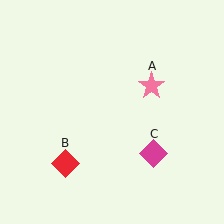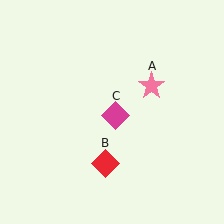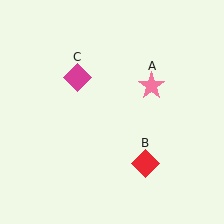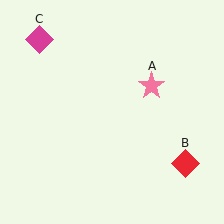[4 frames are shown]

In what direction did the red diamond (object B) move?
The red diamond (object B) moved right.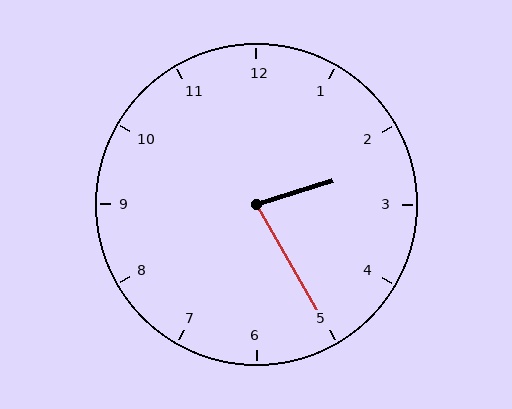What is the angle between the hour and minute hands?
Approximately 78 degrees.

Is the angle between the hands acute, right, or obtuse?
It is acute.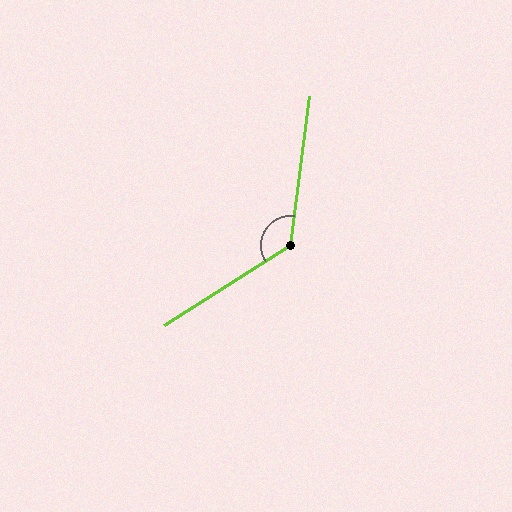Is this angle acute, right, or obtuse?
It is obtuse.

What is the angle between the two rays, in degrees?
Approximately 130 degrees.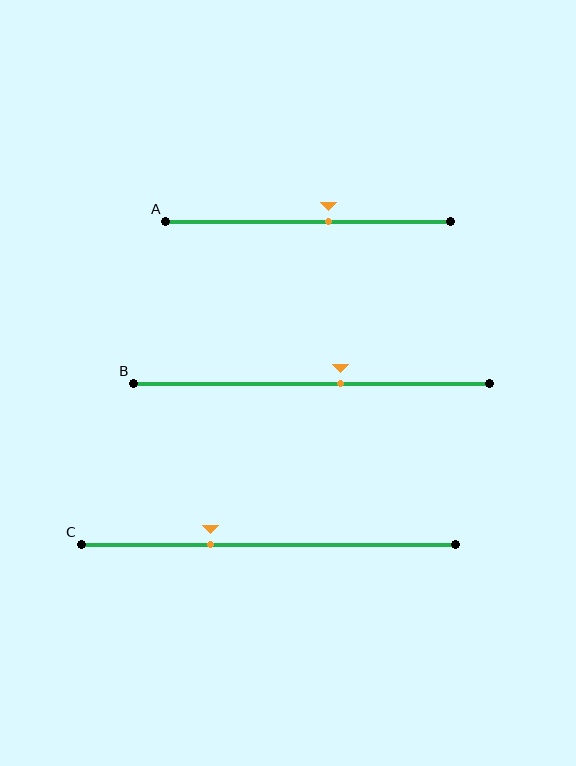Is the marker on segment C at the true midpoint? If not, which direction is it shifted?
No, the marker on segment C is shifted to the left by about 15% of the segment length.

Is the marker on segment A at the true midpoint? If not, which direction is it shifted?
No, the marker on segment A is shifted to the right by about 7% of the segment length.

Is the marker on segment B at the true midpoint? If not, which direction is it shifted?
No, the marker on segment B is shifted to the right by about 8% of the segment length.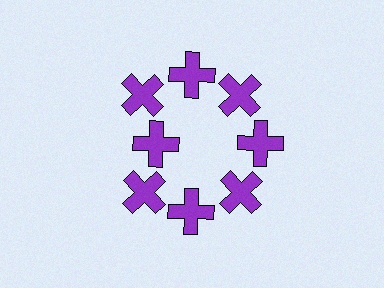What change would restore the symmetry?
The symmetry would be restored by moving it outward, back onto the ring so that all 8 crosses sit at equal angles and equal distance from the center.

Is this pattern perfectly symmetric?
No. The 8 purple crosses are arranged in a ring, but one element near the 9 o'clock position is pulled inward toward the center, breaking the 8-fold rotational symmetry.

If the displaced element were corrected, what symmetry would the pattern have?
It would have 8-fold rotational symmetry — the pattern would map onto itself every 45 degrees.